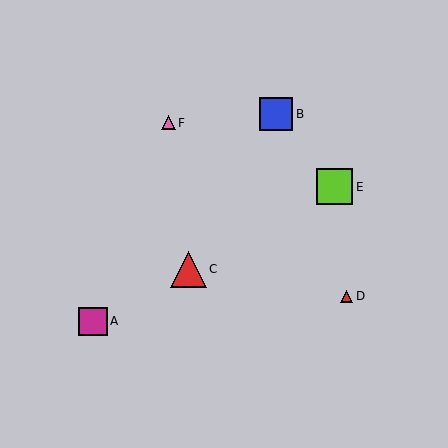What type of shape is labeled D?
Shape D is a red triangle.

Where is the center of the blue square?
The center of the blue square is at (276, 114).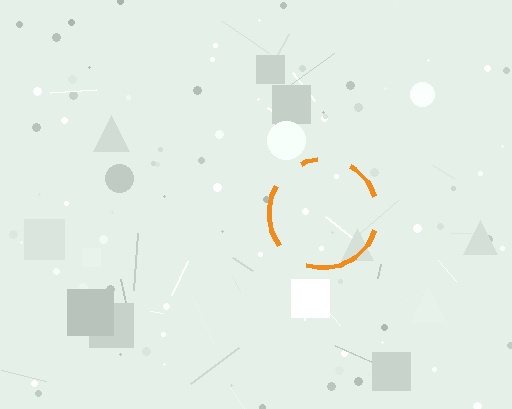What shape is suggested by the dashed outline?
The dashed outline suggests a circle.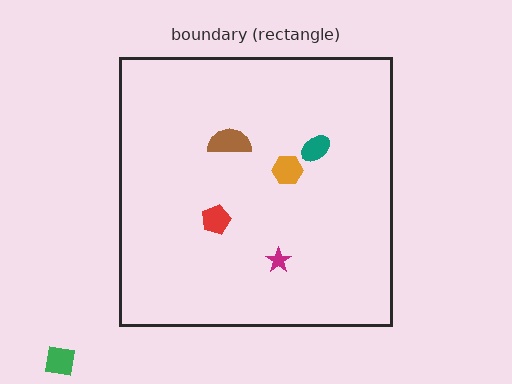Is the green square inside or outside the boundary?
Outside.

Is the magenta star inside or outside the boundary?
Inside.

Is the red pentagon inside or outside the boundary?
Inside.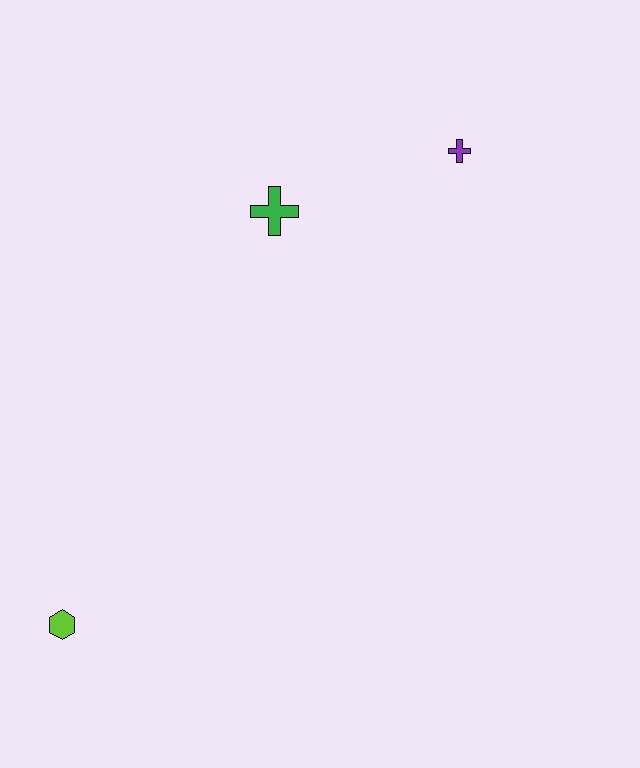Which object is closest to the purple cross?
The green cross is closest to the purple cross.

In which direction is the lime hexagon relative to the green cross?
The lime hexagon is below the green cross.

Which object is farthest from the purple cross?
The lime hexagon is farthest from the purple cross.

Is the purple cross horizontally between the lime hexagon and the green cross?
No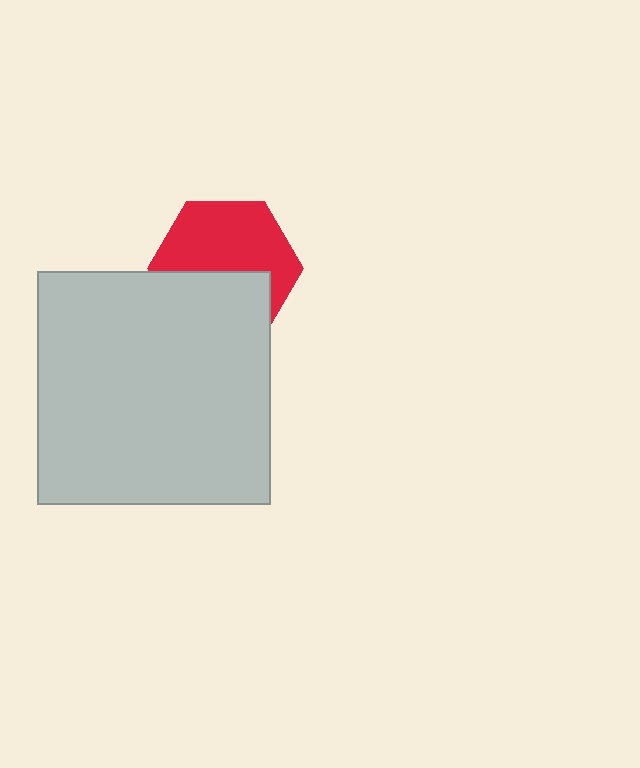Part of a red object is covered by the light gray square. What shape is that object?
It is a hexagon.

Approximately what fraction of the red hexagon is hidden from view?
Roughly 42% of the red hexagon is hidden behind the light gray square.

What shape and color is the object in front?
The object in front is a light gray square.